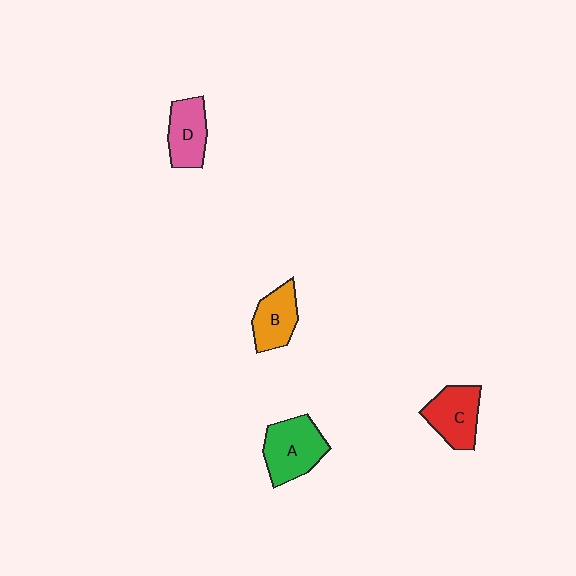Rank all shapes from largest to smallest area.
From largest to smallest: A (green), C (red), D (pink), B (orange).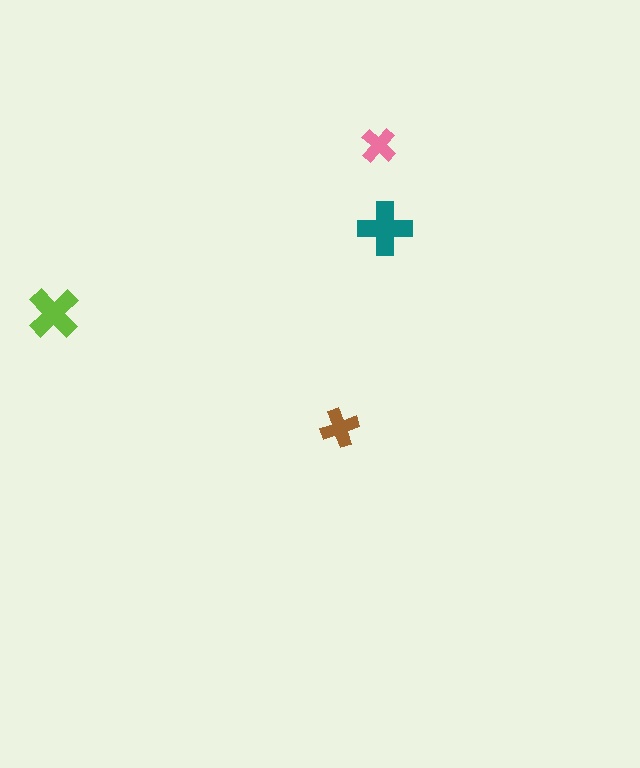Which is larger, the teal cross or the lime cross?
The teal one.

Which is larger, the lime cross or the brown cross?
The lime one.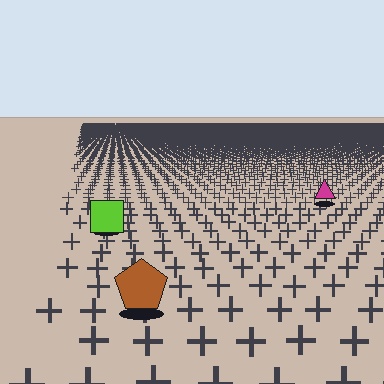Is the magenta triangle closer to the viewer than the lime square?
No. The lime square is closer — you can tell from the texture gradient: the ground texture is coarser near it.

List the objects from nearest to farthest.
From nearest to farthest: the brown pentagon, the lime square, the magenta triangle.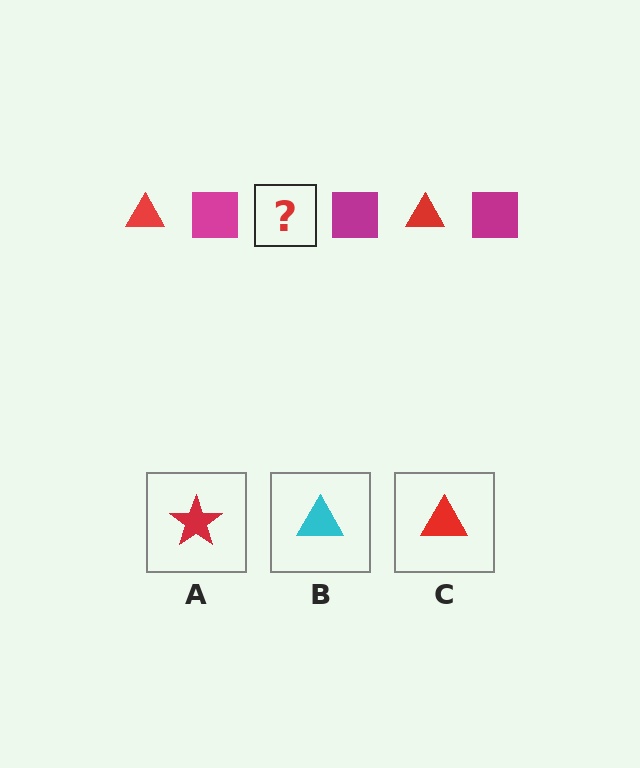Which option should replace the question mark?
Option C.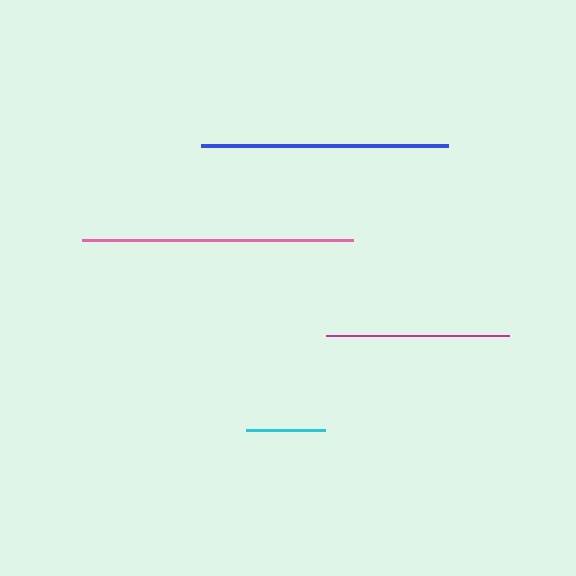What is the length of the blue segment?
The blue segment is approximately 246 pixels long.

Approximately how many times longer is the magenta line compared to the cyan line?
The magenta line is approximately 2.3 times the length of the cyan line.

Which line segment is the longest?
The pink line is the longest at approximately 271 pixels.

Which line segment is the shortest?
The cyan line is the shortest at approximately 79 pixels.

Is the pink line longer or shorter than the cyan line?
The pink line is longer than the cyan line.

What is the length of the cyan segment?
The cyan segment is approximately 79 pixels long.